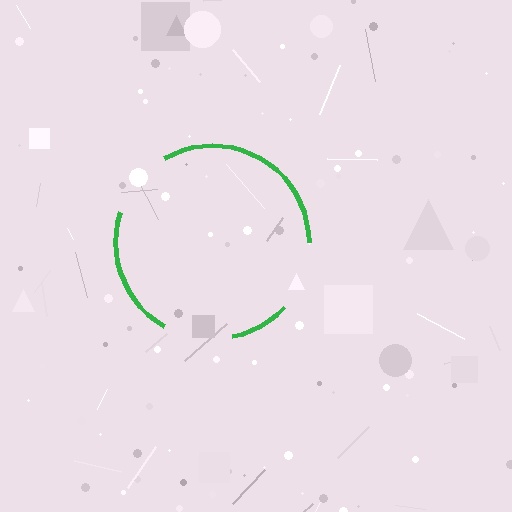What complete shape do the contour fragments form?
The contour fragments form a circle.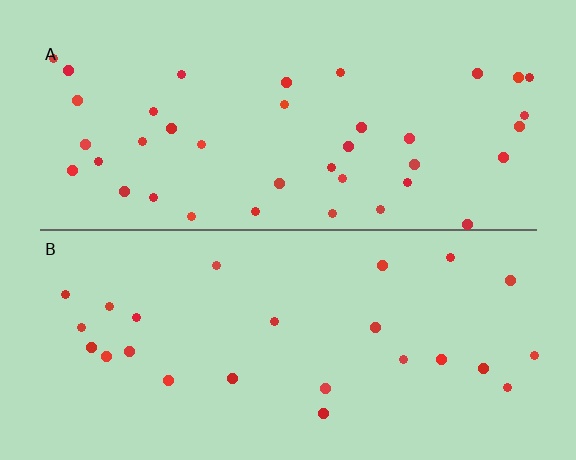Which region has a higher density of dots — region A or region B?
A (the top).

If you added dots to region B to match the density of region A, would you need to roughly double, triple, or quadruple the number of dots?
Approximately double.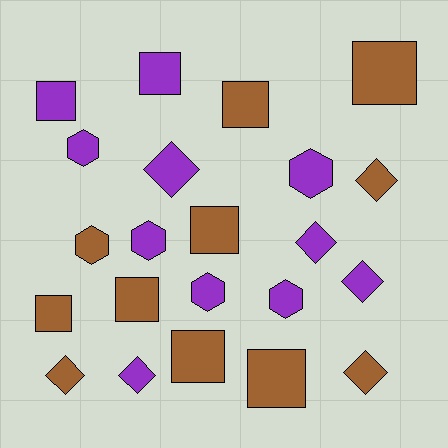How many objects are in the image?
There are 22 objects.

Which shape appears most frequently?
Square, with 9 objects.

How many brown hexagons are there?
There is 1 brown hexagon.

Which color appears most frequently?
Brown, with 11 objects.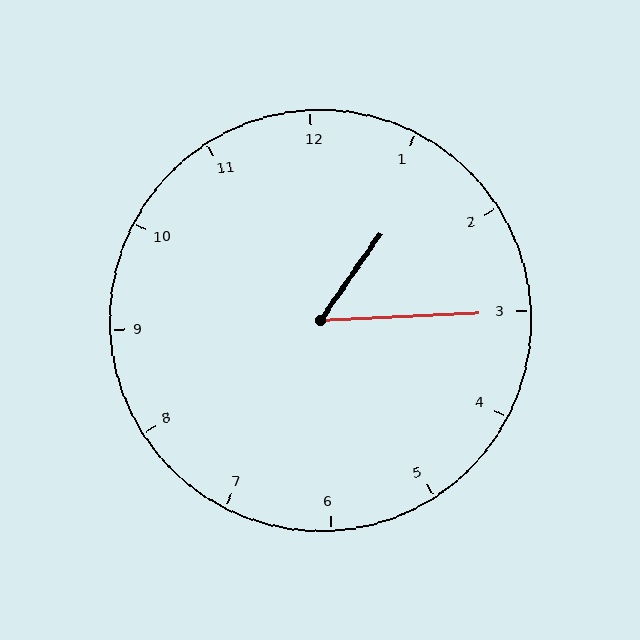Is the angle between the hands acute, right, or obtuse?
It is acute.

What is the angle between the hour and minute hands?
Approximately 52 degrees.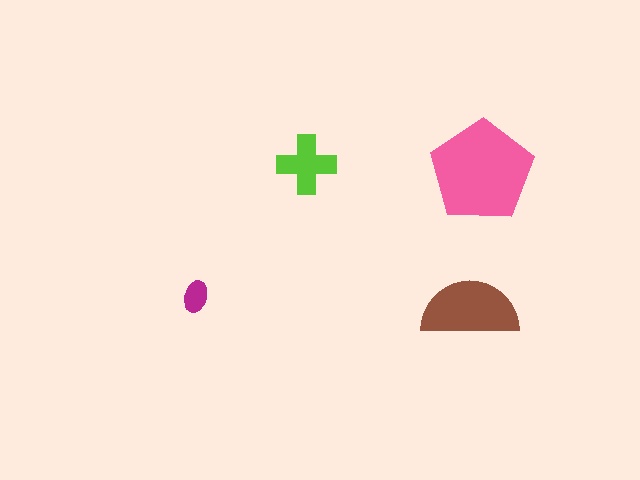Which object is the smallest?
The magenta ellipse.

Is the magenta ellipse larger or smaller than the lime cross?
Smaller.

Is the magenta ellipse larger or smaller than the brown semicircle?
Smaller.